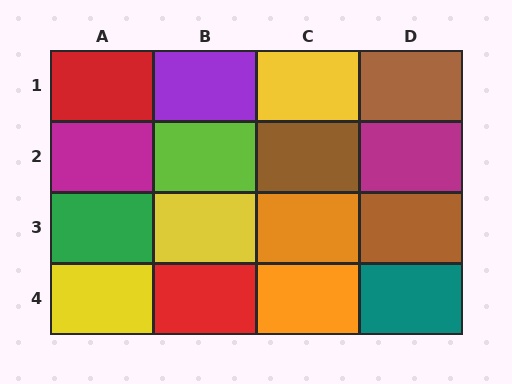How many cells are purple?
1 cell is purple.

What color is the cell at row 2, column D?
Magenta.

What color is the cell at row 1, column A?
Red.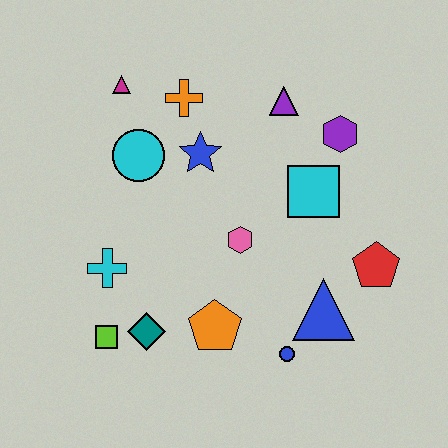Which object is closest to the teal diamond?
The lime square is closest to the teal diamond.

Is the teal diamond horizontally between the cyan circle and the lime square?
No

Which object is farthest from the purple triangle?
The lime square is farthest from the purple triangle.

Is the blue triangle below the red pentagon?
Yes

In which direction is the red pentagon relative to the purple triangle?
The red pentagon is below the purple triangle.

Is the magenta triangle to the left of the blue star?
Yes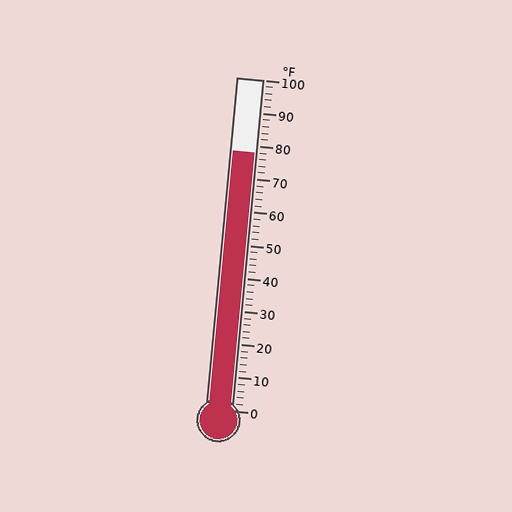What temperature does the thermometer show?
The thermometer shows approximately 78°F.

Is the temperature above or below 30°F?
The temperature is above 30°F.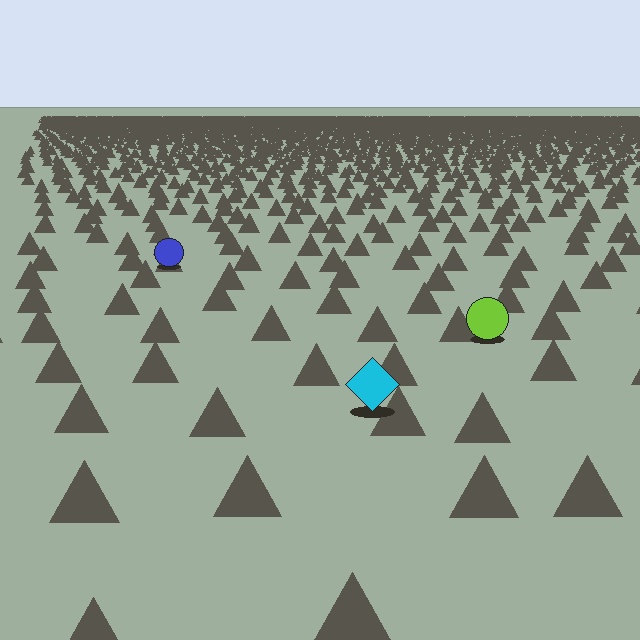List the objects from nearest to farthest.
From nearest to farthest: the cyan diamond, the lime circle, the blue circle.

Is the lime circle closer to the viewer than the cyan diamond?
No. The cyan diamond is closer — you can tell from the texture gradient: the ground texture is coarser near it.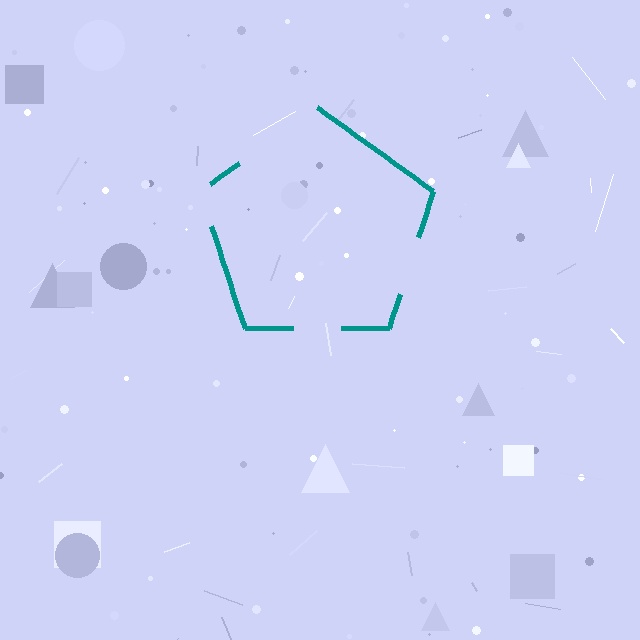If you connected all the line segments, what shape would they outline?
They would outline a pentagon.